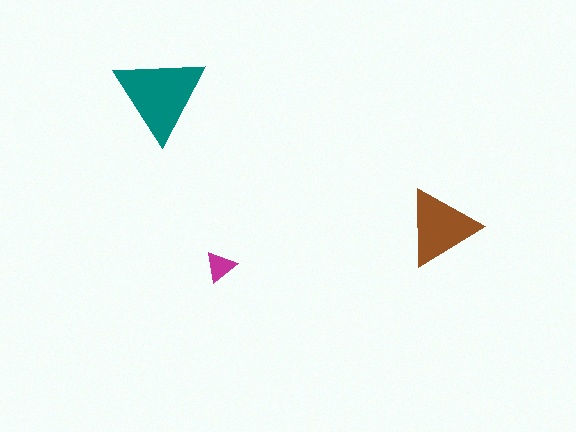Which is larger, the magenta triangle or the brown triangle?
The brown one.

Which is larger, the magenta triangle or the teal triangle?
The teal one.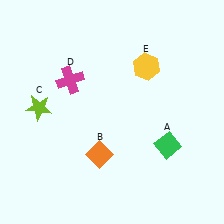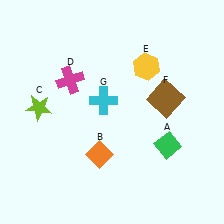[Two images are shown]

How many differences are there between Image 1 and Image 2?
There are 2 differences between the two images.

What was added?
A brown square (F), a cyan cross (G) were added in Image 2.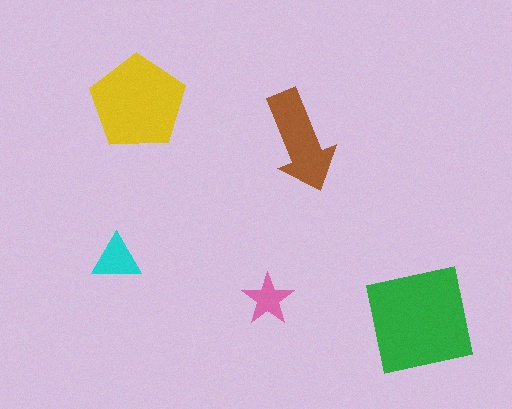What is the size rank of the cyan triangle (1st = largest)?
4th.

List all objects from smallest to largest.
The pink star, the cyan triangle, the brown arrow, the yellow pentagon, the green square.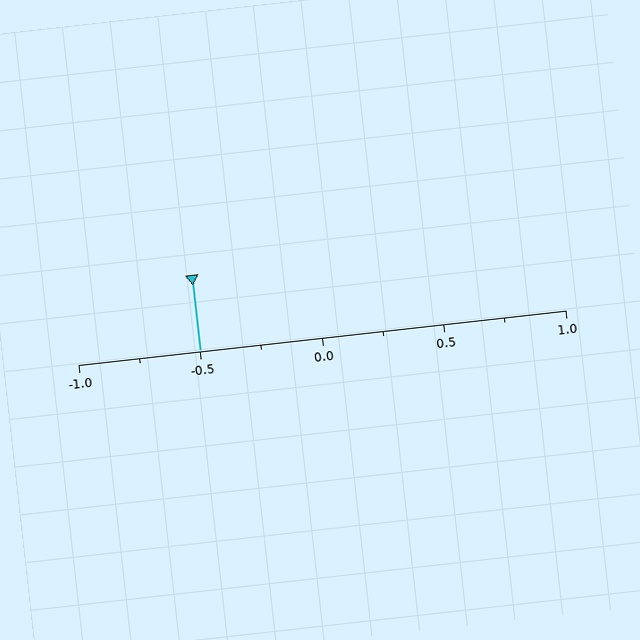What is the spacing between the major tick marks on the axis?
The major ticks are spaced 0.5 apart.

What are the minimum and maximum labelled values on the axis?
The axis runs from -1.0 to 1.0.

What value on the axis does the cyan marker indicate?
The marker indicates approximately -0.5.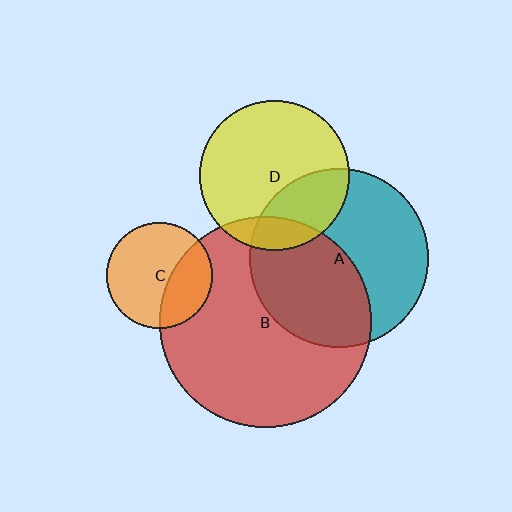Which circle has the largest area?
Circle B (red).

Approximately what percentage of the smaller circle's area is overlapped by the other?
Approximately 30%.